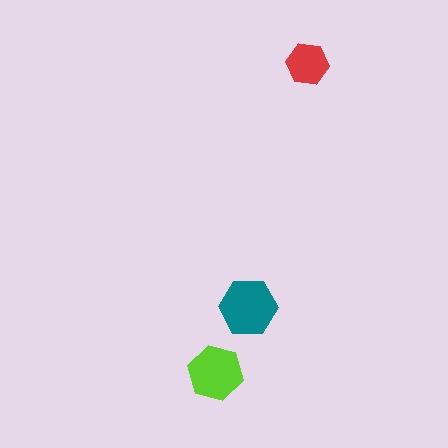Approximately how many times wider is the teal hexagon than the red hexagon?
About 1.5 times wider.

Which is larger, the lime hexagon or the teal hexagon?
The teal one.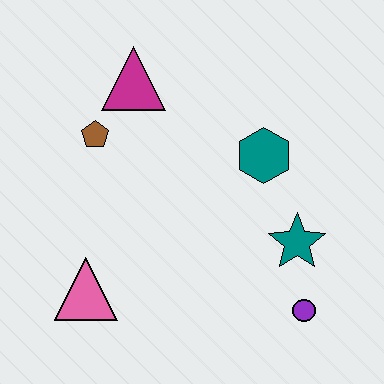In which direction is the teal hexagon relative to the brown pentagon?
The teal hexagon is to the right of the brown pentagon.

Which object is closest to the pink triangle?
The brown pentagon is closest to the pink triangle.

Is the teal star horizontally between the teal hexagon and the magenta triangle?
No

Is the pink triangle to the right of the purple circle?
No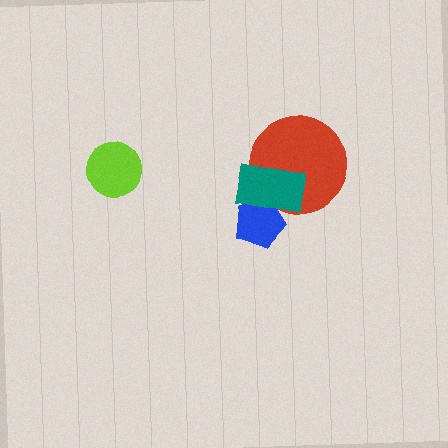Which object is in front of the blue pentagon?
The teal rectangle is in front of the blue pentagon.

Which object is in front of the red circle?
The teal rectangle is in front of the red circle.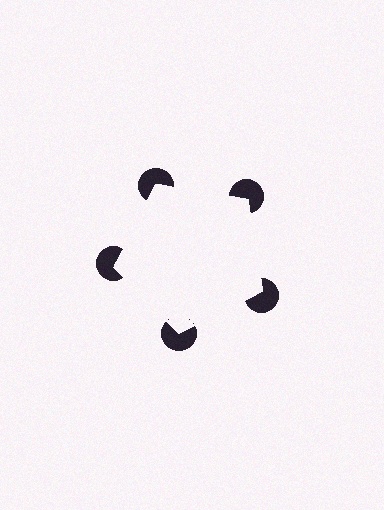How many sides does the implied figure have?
5 sides.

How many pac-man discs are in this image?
There are 5 — one at each vertex of the illusory pentagon.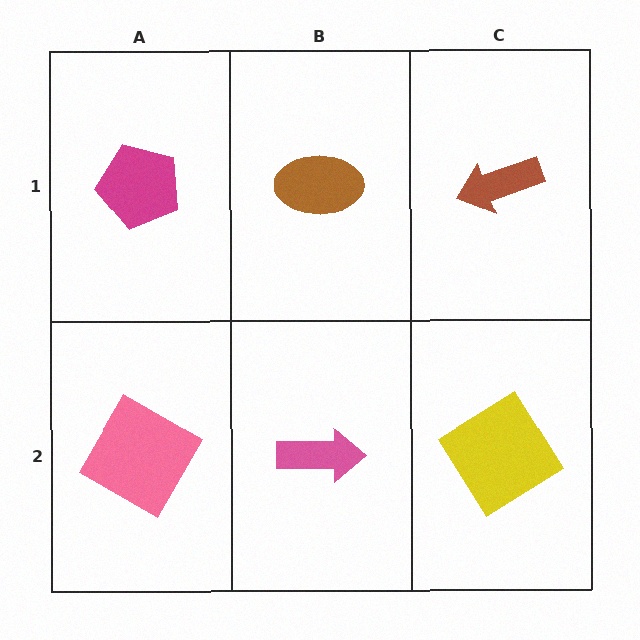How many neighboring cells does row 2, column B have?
3.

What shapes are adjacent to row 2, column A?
A magenta pentagon (row 1, column A), a pink arrow (row 2, column B).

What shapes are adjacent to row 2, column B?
A brown ellipse (row 1, column B), a pink diamond (row 2, column A), a yellow diamond (row 2, column C).